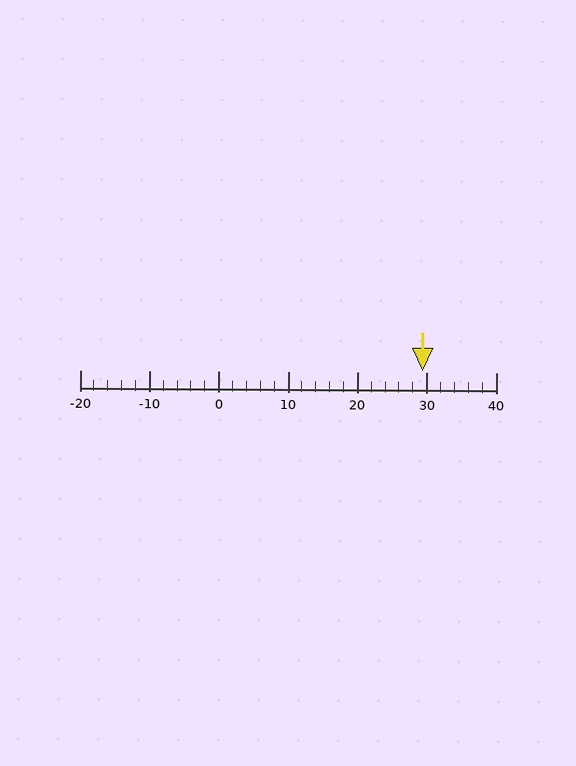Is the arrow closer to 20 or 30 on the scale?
The arrow is closer to 30.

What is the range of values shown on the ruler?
The ruler shows values from -20 to 40.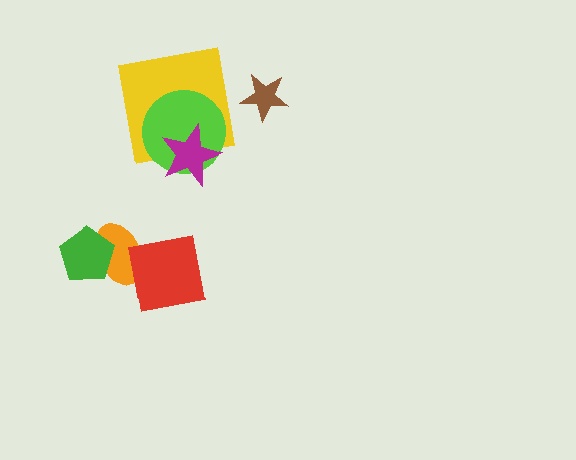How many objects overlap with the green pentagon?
1 object overlaps with the green pentagon.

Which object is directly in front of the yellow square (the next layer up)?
The lime circle is directly in front of the yellow square.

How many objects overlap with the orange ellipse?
2 objects overlap with the orange ellipse.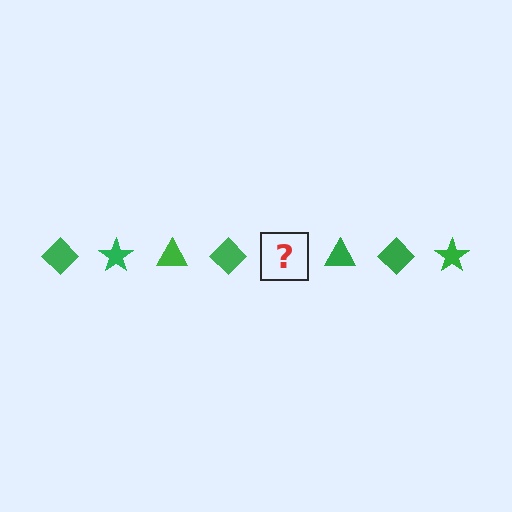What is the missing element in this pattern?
The missing element is a green star.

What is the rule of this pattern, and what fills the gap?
The rule is that the pattern cycles through diamond, star, triangle shapes in green. The gap should be filled with a green star.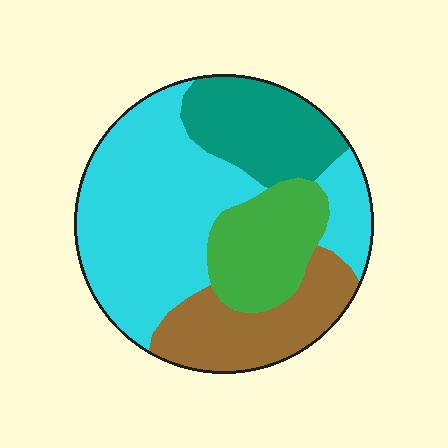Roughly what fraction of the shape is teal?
Teal covers roughly 20% of the shape.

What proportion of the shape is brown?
Brown takes up about one fifth (1/5) of the shape.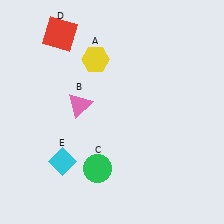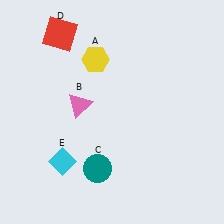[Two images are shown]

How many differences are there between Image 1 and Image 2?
There is 1 difference between the two images.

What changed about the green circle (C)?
In Image 1, C is green. In Image 2, it changed to teal.